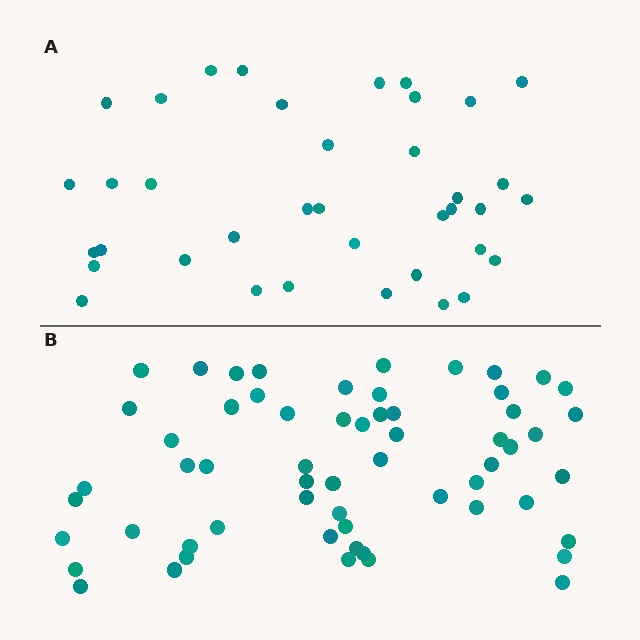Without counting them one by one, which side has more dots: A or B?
Region B (the bottom region) has more dots.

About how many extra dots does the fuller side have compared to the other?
Region B has approximately 20 more dots than region A.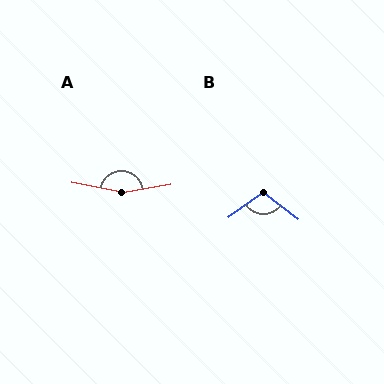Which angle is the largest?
A, at approximately 159 degrees.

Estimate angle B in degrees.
Approximately 108 degrees.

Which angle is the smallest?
B, at approximately 108 degrees.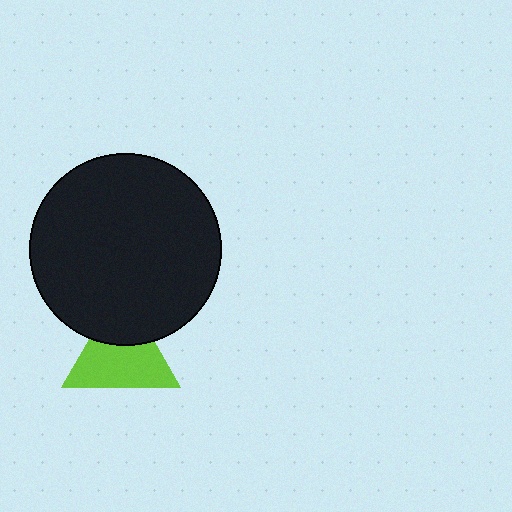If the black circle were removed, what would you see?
You would see the complete lime triangle.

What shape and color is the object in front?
The object in front is a black circle.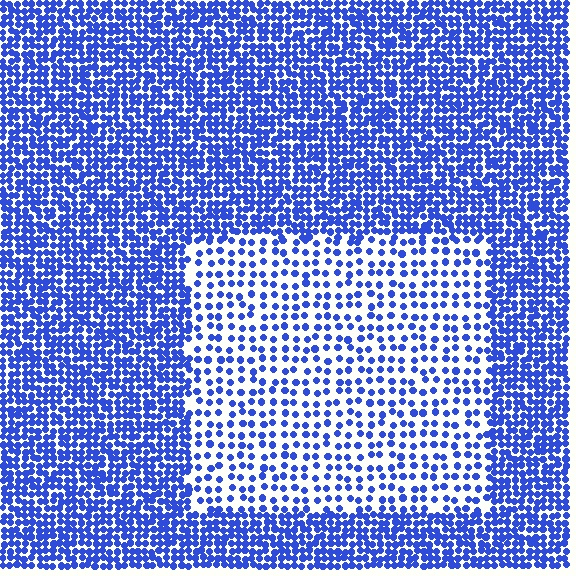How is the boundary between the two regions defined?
The boundary is defined by a change in element density (approximately 2.3x ratio). All elements are the same color, size, and shape.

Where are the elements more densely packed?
The elements are more densely packed outside the rectangle boundary.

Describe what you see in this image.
The image contains small blue elements arranged at two different densities. A rectangle-shaped region is visible where the elements are less densely packed than the surrounding area.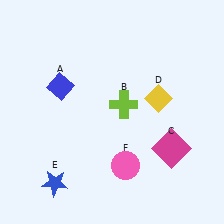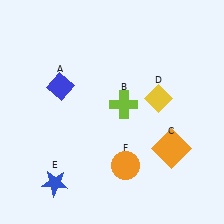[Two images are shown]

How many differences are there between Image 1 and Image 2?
There are 2 differences between the two images.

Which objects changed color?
C changed from magenta to orange. F changed from pink to orange.